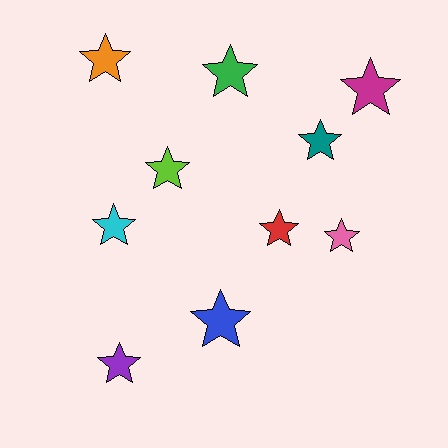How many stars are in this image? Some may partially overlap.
There are 10 stars.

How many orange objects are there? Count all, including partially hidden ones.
There is 1 orange object.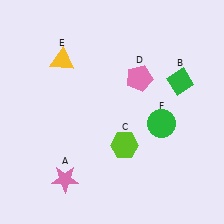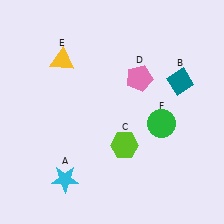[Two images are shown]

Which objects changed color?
A changed from pink to cyan. B changed from green to teal.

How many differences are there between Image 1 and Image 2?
There are 2 differences between the two images.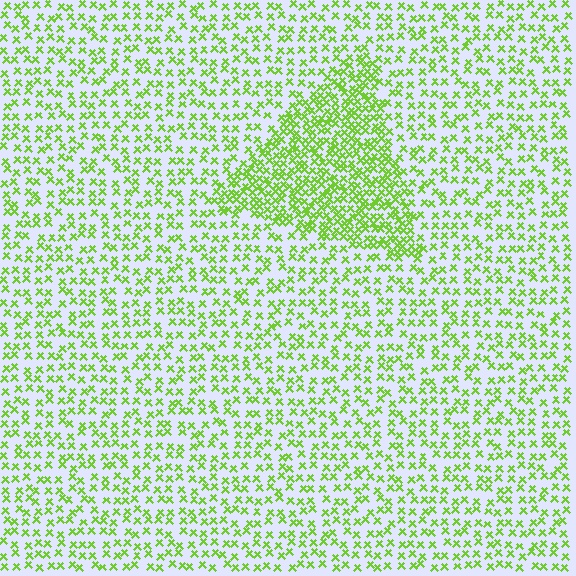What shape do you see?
I see a triangle.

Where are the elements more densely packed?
The elements are more densely packed inside the triangle boundary.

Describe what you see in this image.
The image contains small lime elements arranged at two different densities. A triangle-shaped region is visible where the elements are more densely packed than the surrounding area.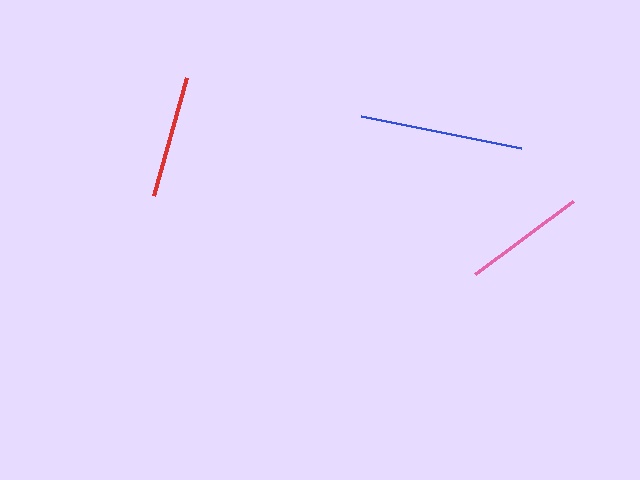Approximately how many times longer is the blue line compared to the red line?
The blue line is approximately 1.3 times the length of the red line.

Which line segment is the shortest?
The pink line is the shortest at approximately 122 pixels.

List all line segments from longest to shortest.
From longest to shortest: blue, red, pink.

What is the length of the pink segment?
The pink segment is approximately 122 pixels long.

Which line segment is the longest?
The blue line is the longest at approximately 163 pixels.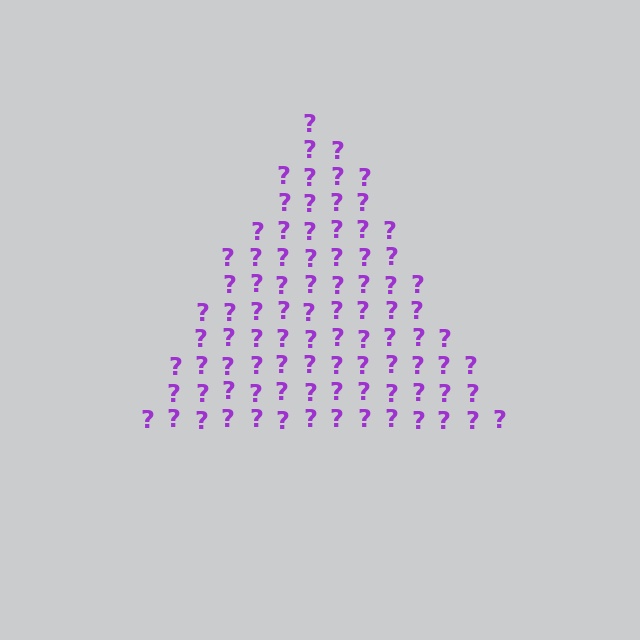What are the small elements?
The small elements are question marks.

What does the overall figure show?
The overall figure shows a triangle.